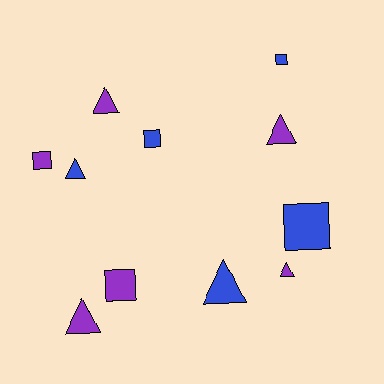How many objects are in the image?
There are 11 objects.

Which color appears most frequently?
Purple, with 6 objects.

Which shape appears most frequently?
Triangle, with 6 objects.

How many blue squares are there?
There are 3 blue squares.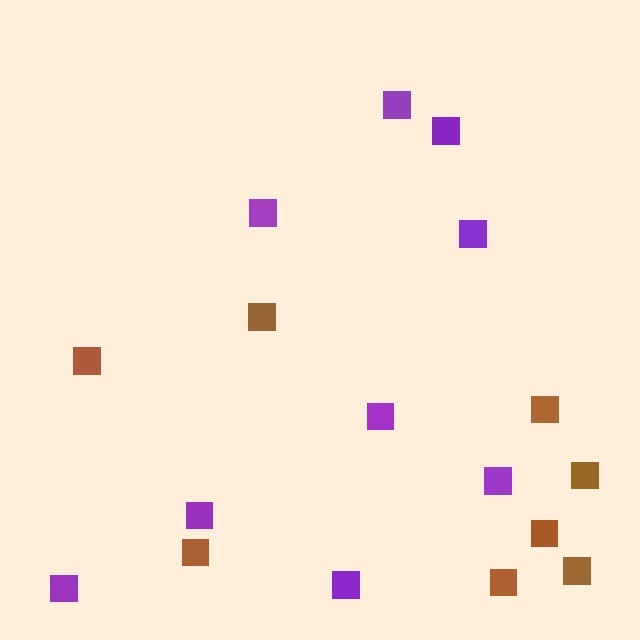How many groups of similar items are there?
There are 2 groups: one group of brown squares (8) and one group of purple squares (9).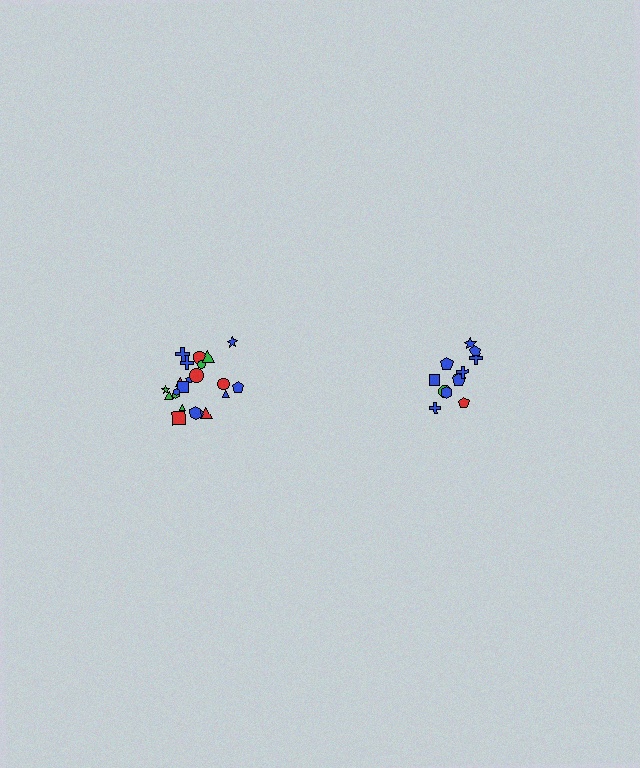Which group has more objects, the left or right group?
The left group.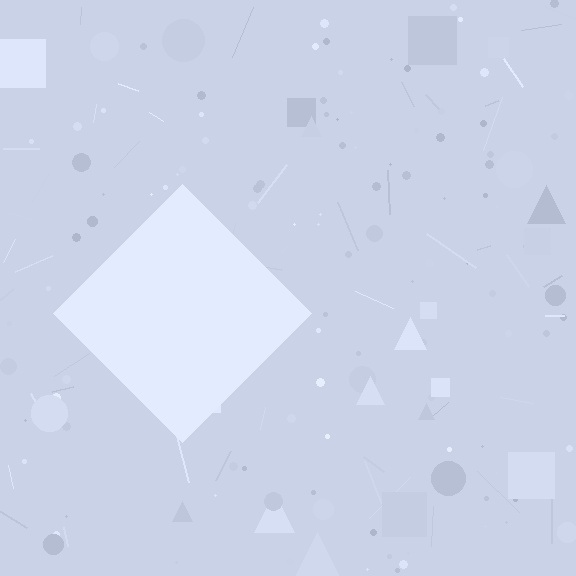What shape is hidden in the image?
A diamond is hidden in the image.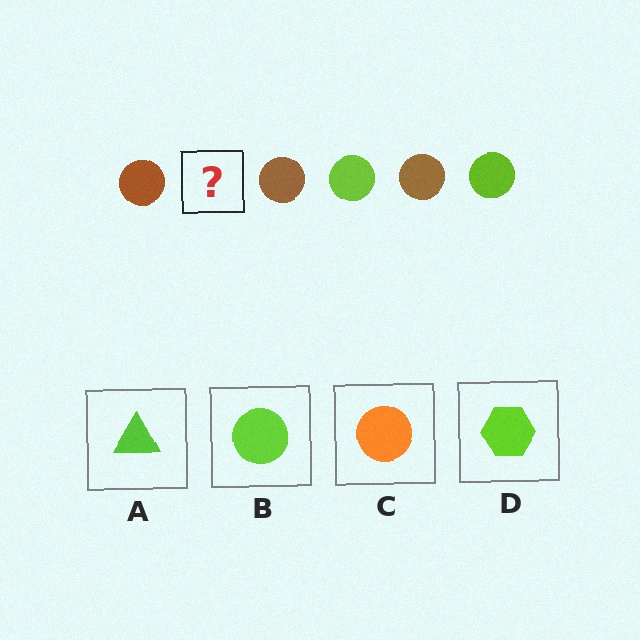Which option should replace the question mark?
Option B.